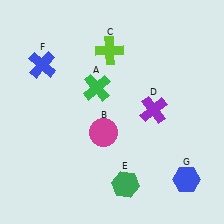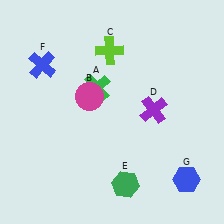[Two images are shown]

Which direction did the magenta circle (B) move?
The magenta circle (B) moved up.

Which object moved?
The magenta circle (B) moved up.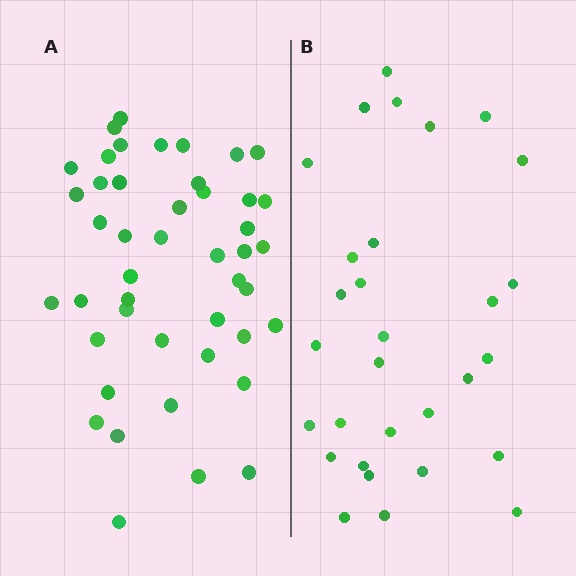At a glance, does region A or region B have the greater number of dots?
Region A (the left region) has more dots.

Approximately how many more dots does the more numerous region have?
Region A has approximately 15 more dots than region B.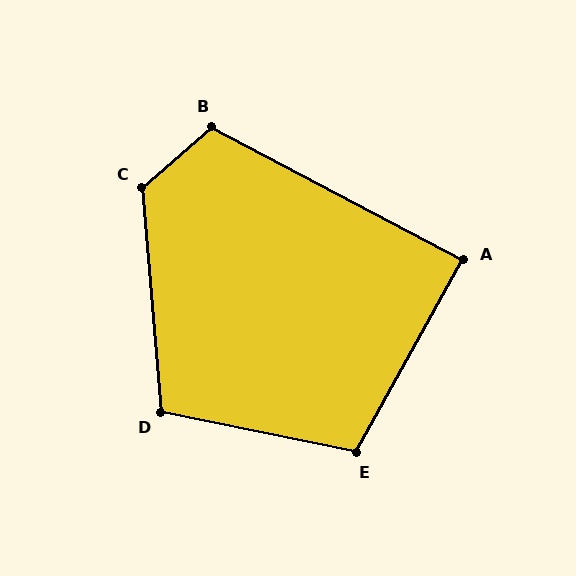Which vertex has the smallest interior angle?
A, at approximately 89 degrees.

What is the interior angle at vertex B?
Approximately 112 degrees (obtuse).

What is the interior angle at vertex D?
Approximately 106 degrees (obtuse).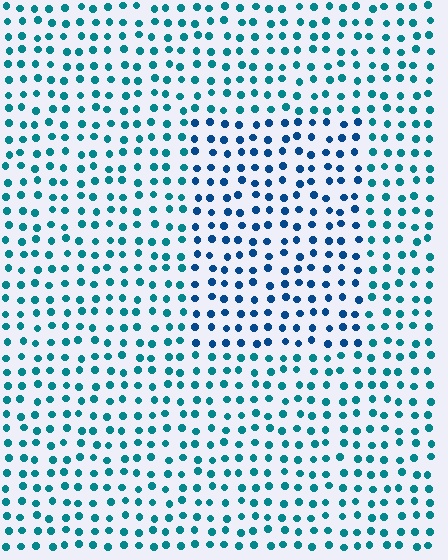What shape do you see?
I see a rectangle.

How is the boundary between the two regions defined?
The boundary is defined purely by a slight shift in hue (about 28 degrees). Spacing, size, and orientation are identical on both sides.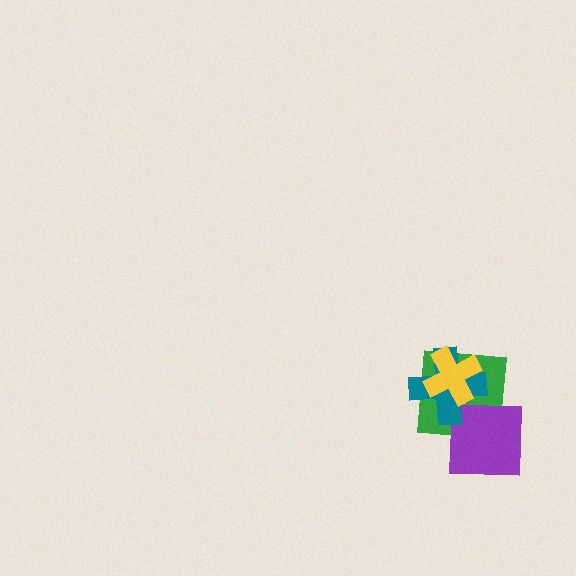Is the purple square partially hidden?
Yes, it is partially covered by another shape.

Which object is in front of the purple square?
The teal cross is in front of the purple square.